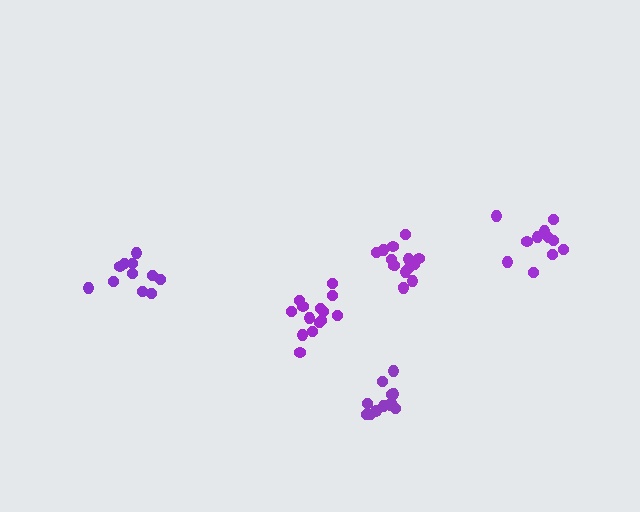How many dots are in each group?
Group 1: 11 dots, Group 2: 14 dots, Group 3: 12 dots, Group 4: 15 dots, Group 5: 11 dots (63 total).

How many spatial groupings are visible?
There are 5 spatial groupings.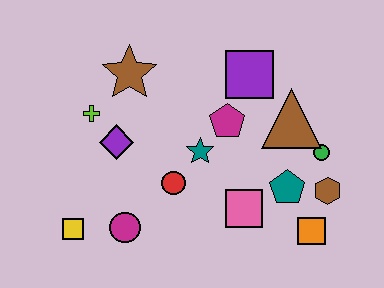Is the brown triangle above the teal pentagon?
Yes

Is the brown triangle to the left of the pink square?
No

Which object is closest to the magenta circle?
The yellow square is closest to the magenta circle.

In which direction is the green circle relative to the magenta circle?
The green circle is to the right of the magenta circle.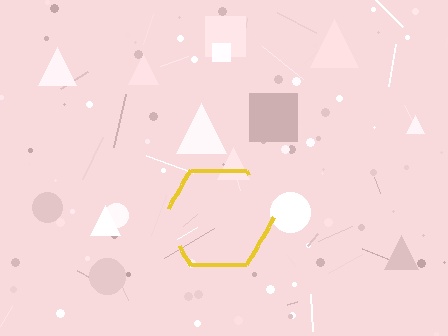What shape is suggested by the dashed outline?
The dashed outline suggests a hexagon.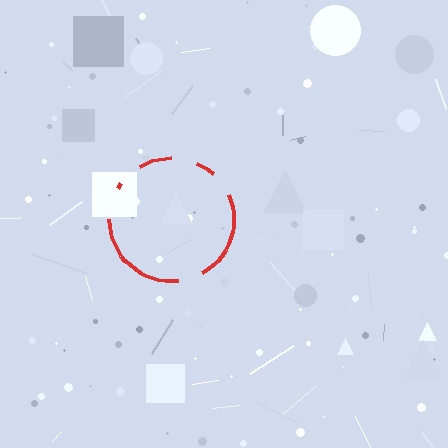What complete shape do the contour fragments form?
The contour fragments form a circle.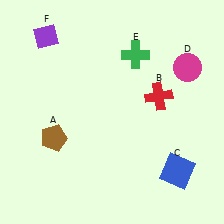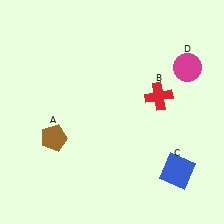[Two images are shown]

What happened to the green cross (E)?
The green cross (E) was removed in Image 2. It was in the top-right area of Image 1.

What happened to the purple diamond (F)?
The purple diamond (F) was removed in Image 2. It was in the top-left area of Image 1.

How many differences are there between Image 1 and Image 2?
There are 2 differences between the two images.